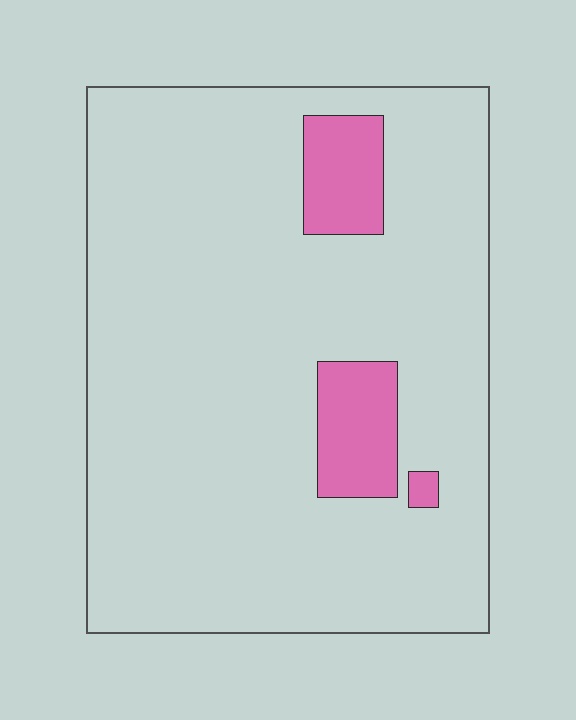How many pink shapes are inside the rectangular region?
3.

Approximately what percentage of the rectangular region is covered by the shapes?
Approximately 10%.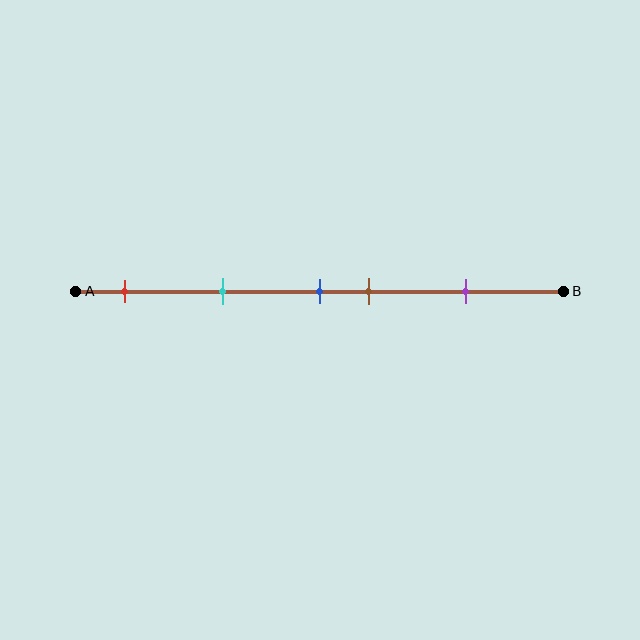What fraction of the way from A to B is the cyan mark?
The cyan mark is approximately 30% (0.3) of the way from A to B.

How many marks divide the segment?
There are 5 marks dividing the segment.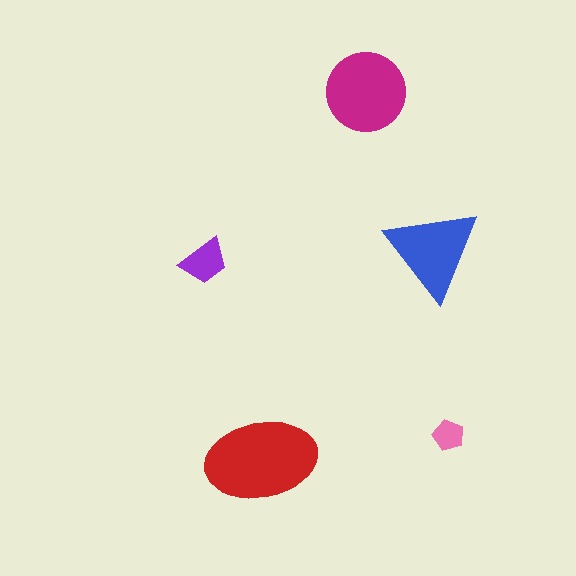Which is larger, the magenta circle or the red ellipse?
The red ellipse.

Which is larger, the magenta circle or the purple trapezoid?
The magenta circle.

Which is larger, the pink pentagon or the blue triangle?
The blue triangle.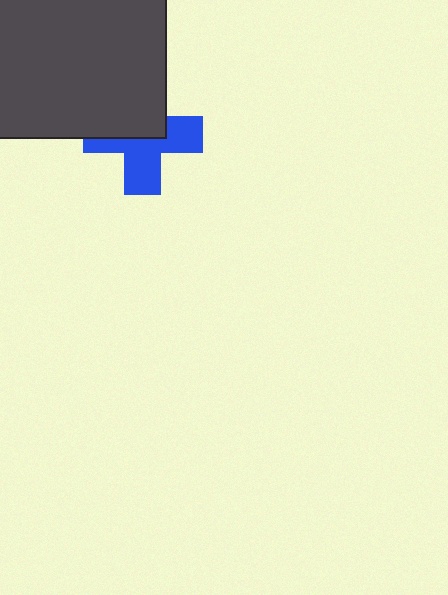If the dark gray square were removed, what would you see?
You would see the complete blue cross.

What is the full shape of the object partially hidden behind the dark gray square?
The partially hidden object is a blue cross.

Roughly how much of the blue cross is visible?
About half of it is visible (roughly 54%).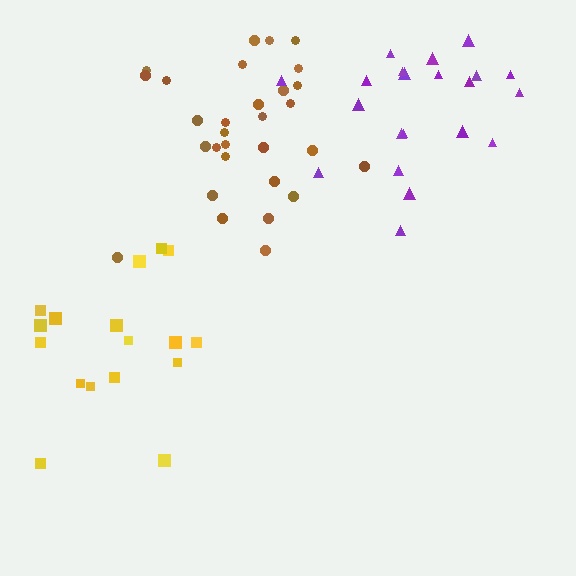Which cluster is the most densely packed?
Brown.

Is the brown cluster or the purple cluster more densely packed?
Brown.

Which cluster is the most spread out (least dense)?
Yellow.